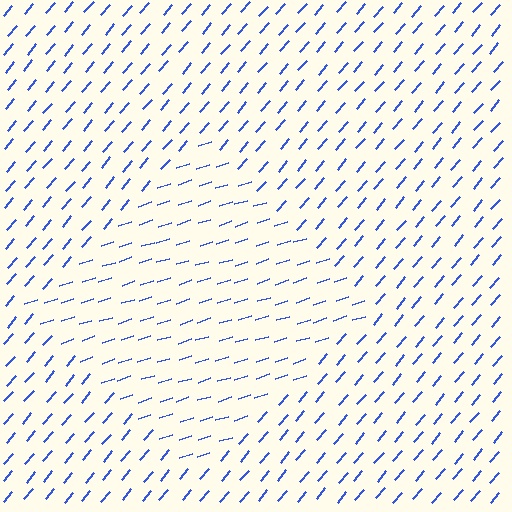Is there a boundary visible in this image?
Yes, there is a texture boundary formed by a change in line orientation.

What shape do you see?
I see a diamond.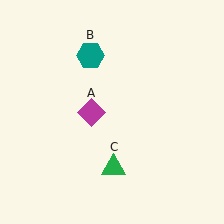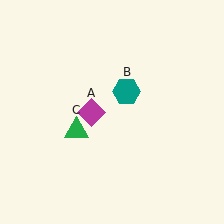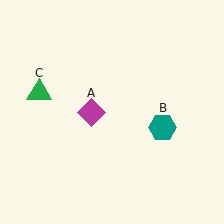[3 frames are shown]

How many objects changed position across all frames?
2 objects changed position: teal hexagon (object B), green triangle (object C).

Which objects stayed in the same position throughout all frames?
Magenta diamond (object A) remained stationary.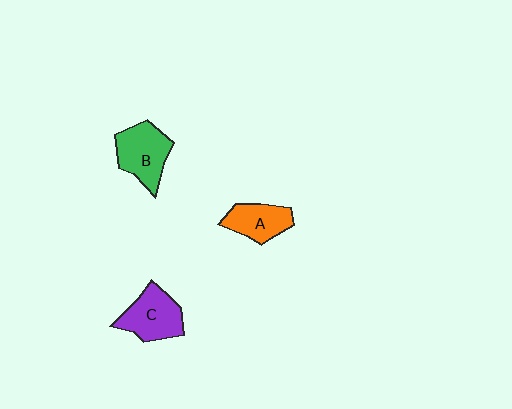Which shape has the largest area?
Shape B (green).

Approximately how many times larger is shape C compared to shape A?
Approximately 1.3 times.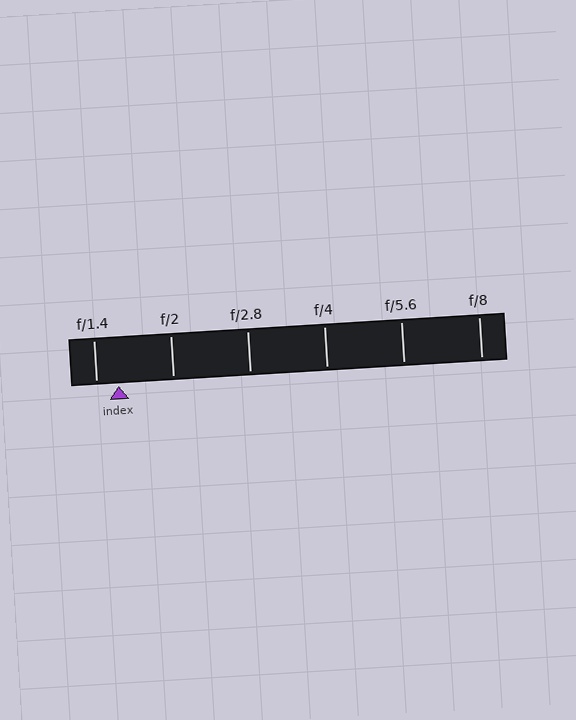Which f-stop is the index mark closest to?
The index mark is closest to f/1.4.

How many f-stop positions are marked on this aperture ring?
There are 6 f-stop positions marked.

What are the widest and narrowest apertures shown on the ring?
The widest aperture shown is f/1.4 and the narrowest is f/8.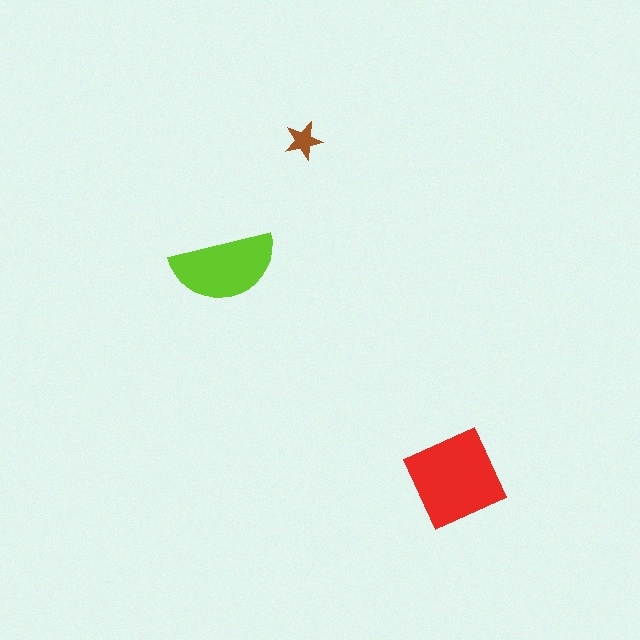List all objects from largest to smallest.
The red square, the lime semicircle, the brown star.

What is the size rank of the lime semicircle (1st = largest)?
2nd.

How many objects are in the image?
There are 3 objects in the image.